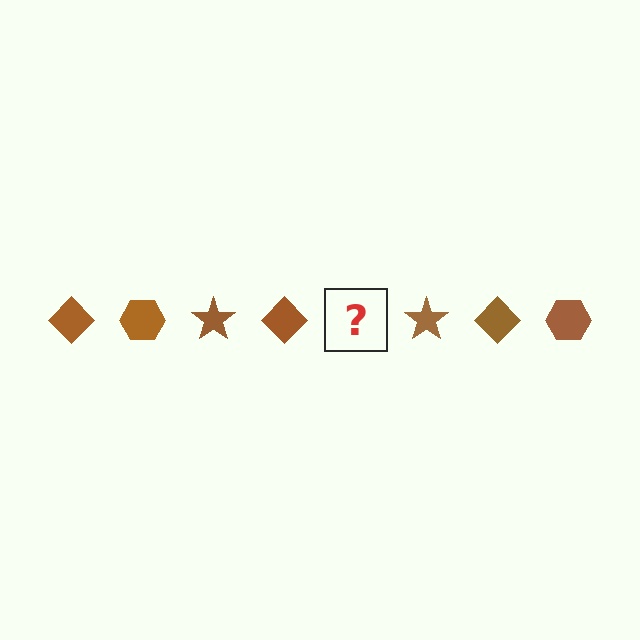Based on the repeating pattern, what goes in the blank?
The blank should be a brown hexagon.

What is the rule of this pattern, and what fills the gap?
The rule is that the pattern cycles through diamond, hexagon, star shapes in brown. The gap should be filled with a brown hexagon.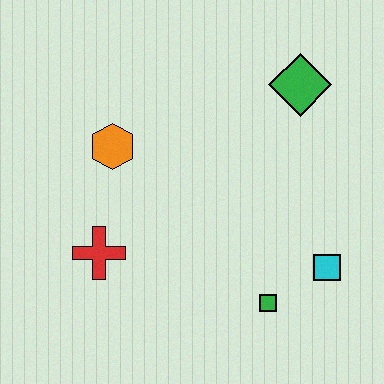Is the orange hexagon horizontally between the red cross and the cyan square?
Yes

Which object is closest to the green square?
The cyan square is closest to the green square.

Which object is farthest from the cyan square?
The orange hexagon is farthest from the cyan square.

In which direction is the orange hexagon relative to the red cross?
The orange hexagon is above the red cross.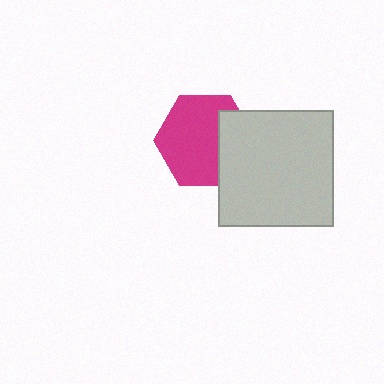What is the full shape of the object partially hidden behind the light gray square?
The partially hidden object is a magenta hexagon.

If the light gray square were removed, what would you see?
You would see the complete magenta hexagon.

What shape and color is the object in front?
The object in front is a light gray square.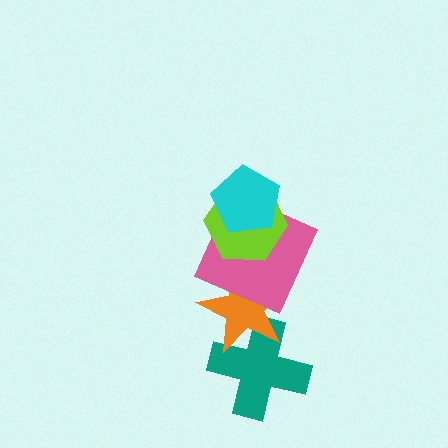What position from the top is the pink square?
The pink square is 3rd from the top.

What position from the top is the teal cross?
The teal cross is 5th from the top.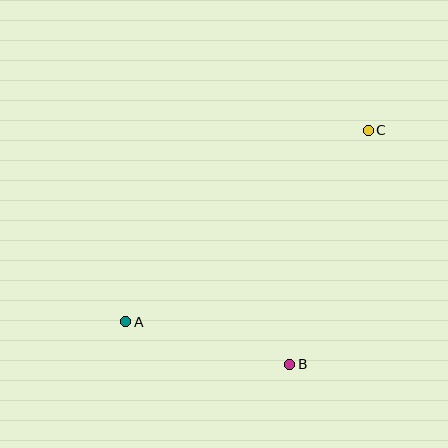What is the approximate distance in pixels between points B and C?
The distance between B and C is approximately 246 pixels.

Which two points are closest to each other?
Points A and B are closest to each other.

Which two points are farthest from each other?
Points A and C are farthest from each other.